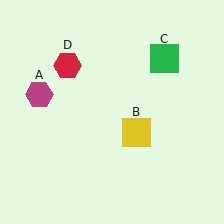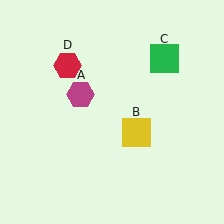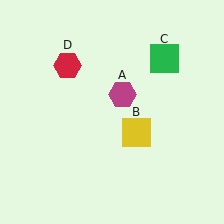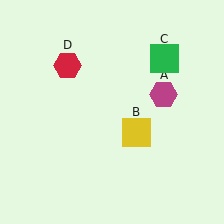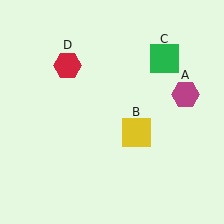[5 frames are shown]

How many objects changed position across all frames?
1 object changed position: magenta hexagon (object A).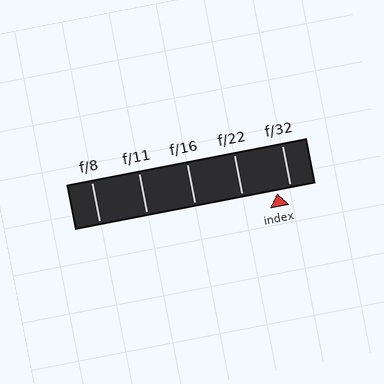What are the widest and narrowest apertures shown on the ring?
The widest aperture shown is f/8 and the narrowest is f/32.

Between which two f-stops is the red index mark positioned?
The index mark is between f/22 and f/32.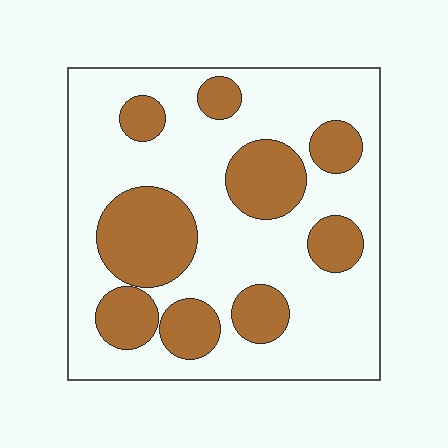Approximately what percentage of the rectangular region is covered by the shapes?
Approximately 30%.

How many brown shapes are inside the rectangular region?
9.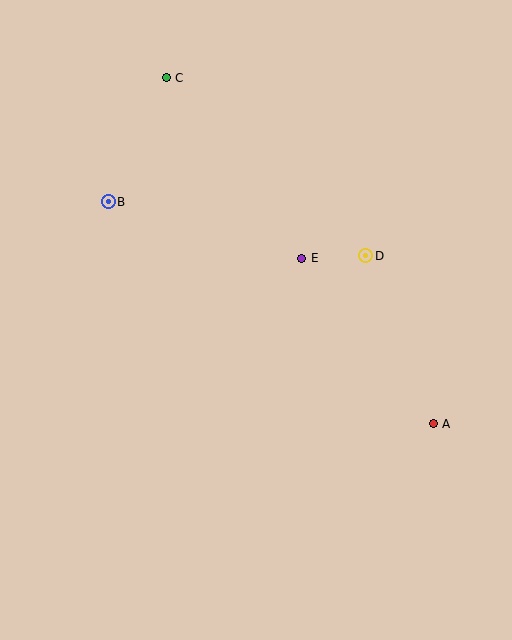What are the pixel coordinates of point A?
Point A is at (433, 424).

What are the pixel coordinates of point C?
Point C is at (166, 78).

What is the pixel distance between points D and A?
The distance between D and A is 181 pixels.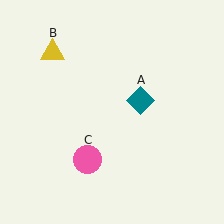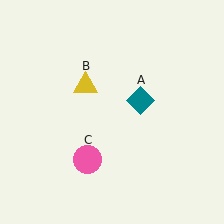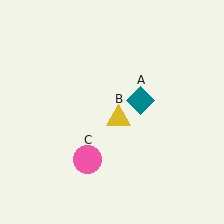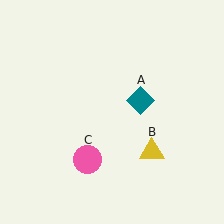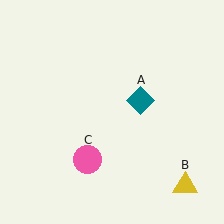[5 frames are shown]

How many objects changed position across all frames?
1 object changed position: yellow triangle (object B).